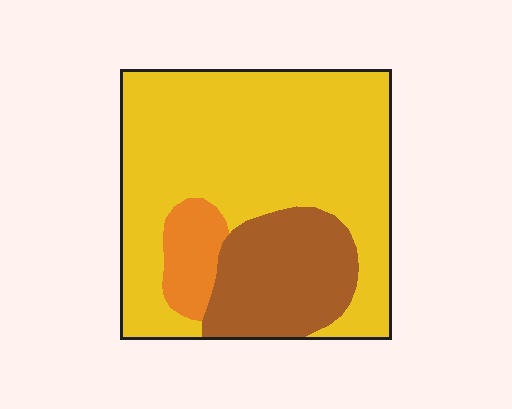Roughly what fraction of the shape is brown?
Brown takes up less than a quarter of the shape.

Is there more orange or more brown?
Brown.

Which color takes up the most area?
Yellow, at roughly 70%.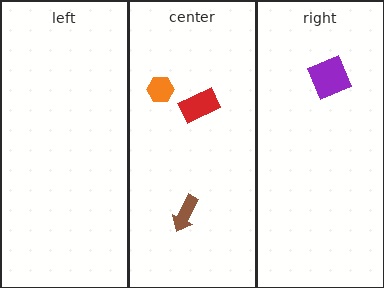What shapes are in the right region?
The purple square.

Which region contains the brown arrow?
The center region.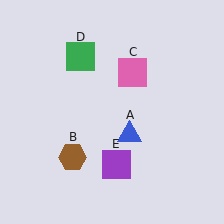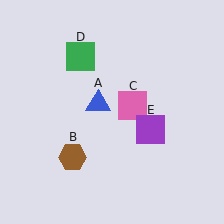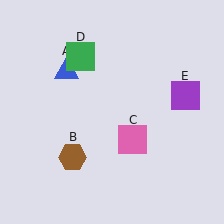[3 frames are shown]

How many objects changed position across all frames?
3 objects changed position: blue triangle (object A), pink square (object C), purple square (object E).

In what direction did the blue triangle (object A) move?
The blue triangle (object A) moved up and to the left.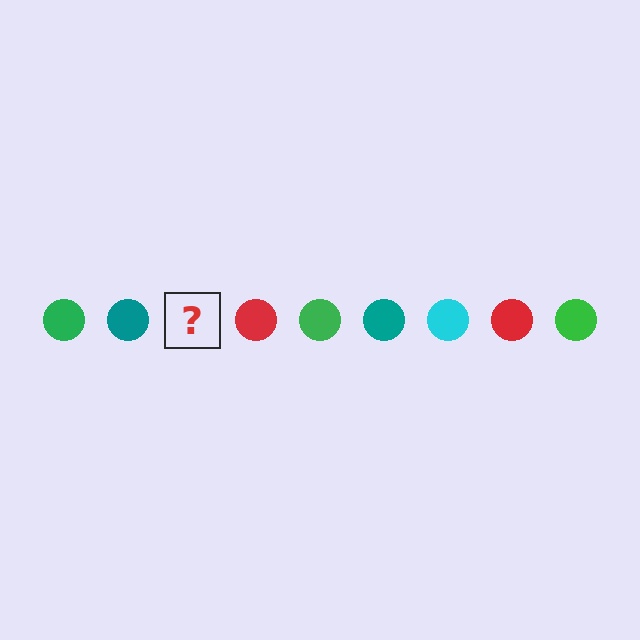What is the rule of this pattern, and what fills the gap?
The rule is that the pattern cycles through green, teal, cyan, red circles. The gap should be filled with a cyan circle.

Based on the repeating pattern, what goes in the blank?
The blank should be a cyan circle.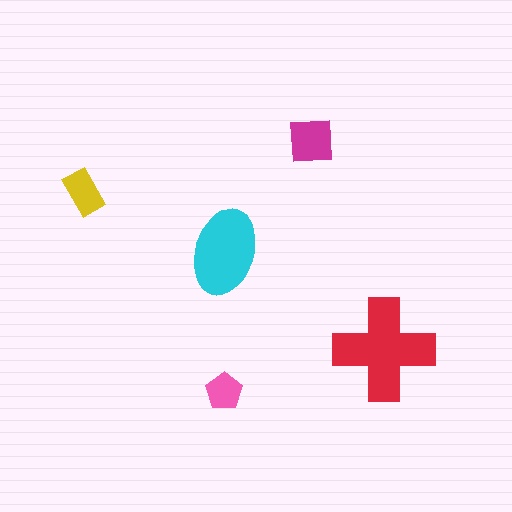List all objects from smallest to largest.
The pink pentagon, the yellow rectangle, the magenta square, the cyan ellipse, the red cross.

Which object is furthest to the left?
The yellow rectangle is leftmost.